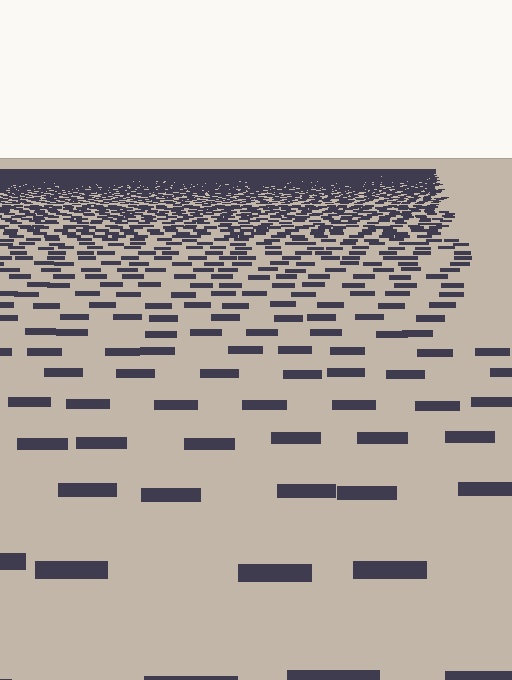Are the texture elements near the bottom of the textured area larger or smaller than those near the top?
Larger. Near the bottom, elements are closer to the viewer and appear at a bigger on-screen size.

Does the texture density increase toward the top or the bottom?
Density increases toward the top.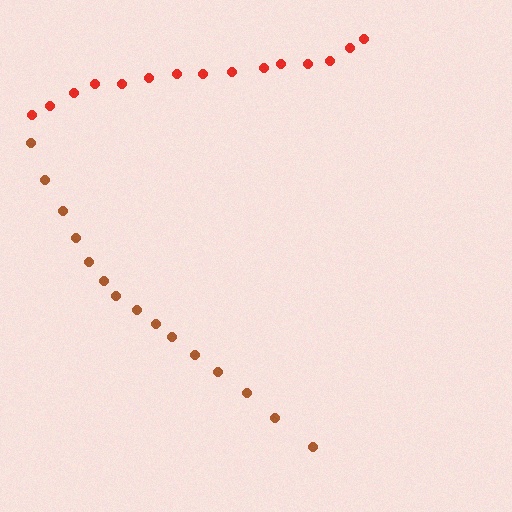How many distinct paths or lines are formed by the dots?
There are 2 distinct paths.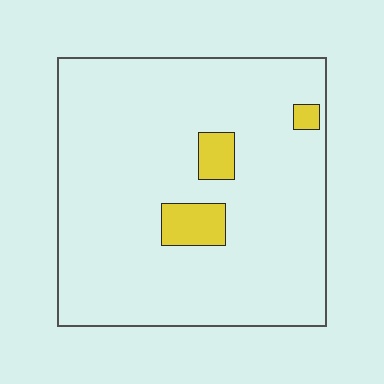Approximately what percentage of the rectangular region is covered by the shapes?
Approximately 5%.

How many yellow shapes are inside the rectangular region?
3.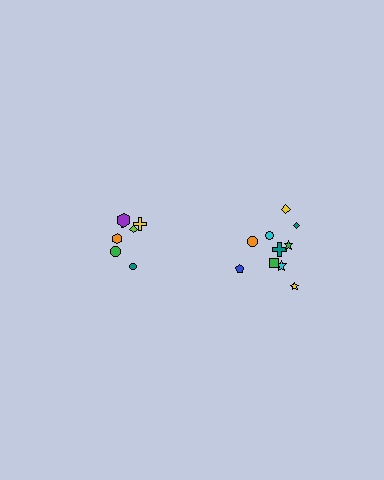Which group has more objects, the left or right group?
The right group.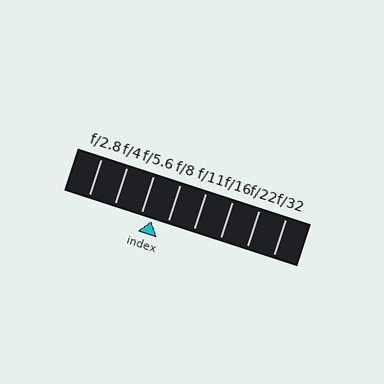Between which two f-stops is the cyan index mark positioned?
The index mark is between f/5.6 and f/8.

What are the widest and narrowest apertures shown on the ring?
The widest aperture shown is f/2.8 and the narrowest is f/32.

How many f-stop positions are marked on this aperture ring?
There are 8 f-stop positions marked.